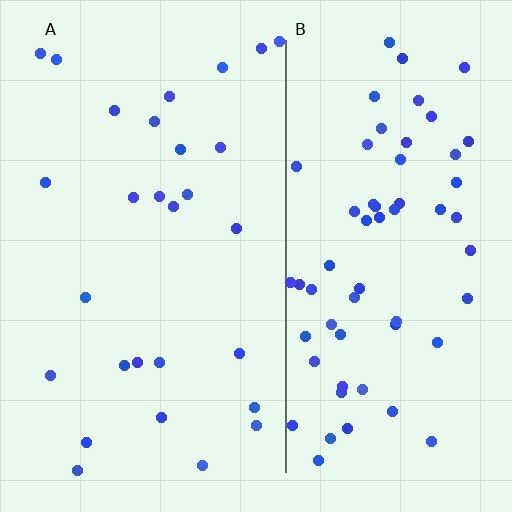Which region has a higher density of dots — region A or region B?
B (the right).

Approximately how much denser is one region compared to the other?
Approximately 2.2× — region B over region A.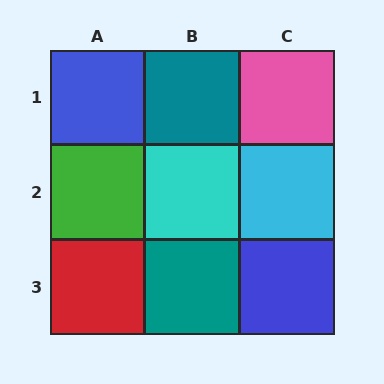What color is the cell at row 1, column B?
Teal.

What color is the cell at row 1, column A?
Blue.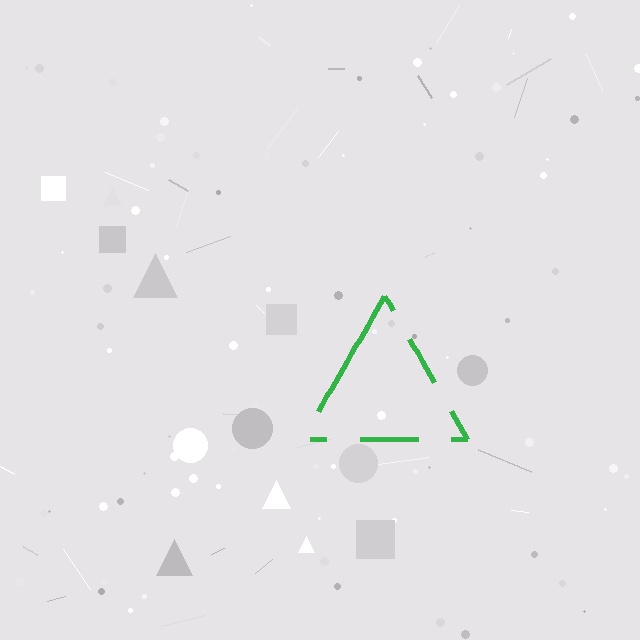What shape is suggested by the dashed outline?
The dashed outline suggests a triangle.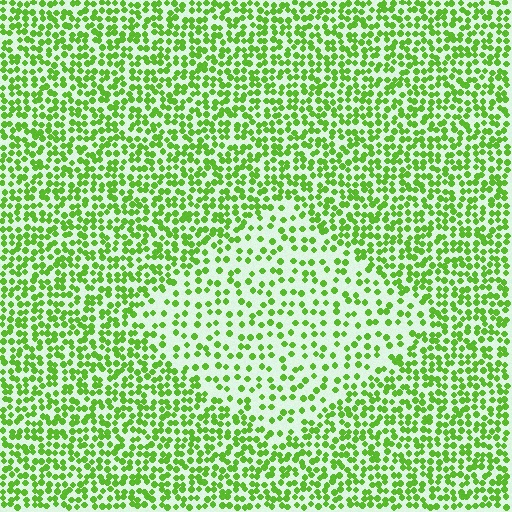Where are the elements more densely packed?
The elements are more densely packed outside the diamond boundary.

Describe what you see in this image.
The image contains small lime elements arranged at two different densities. A diamond-shaped region is visible where the elements are less densely packed than the surrounding area.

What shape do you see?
I see a diamond.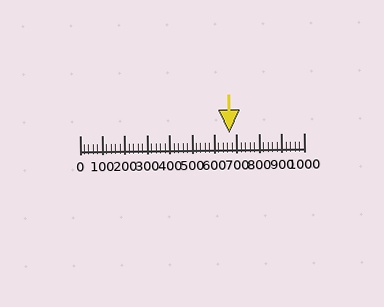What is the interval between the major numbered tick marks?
The major tick marks are spaced 100 units apart.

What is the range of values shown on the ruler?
The ruler shows values from 0 to 1000.